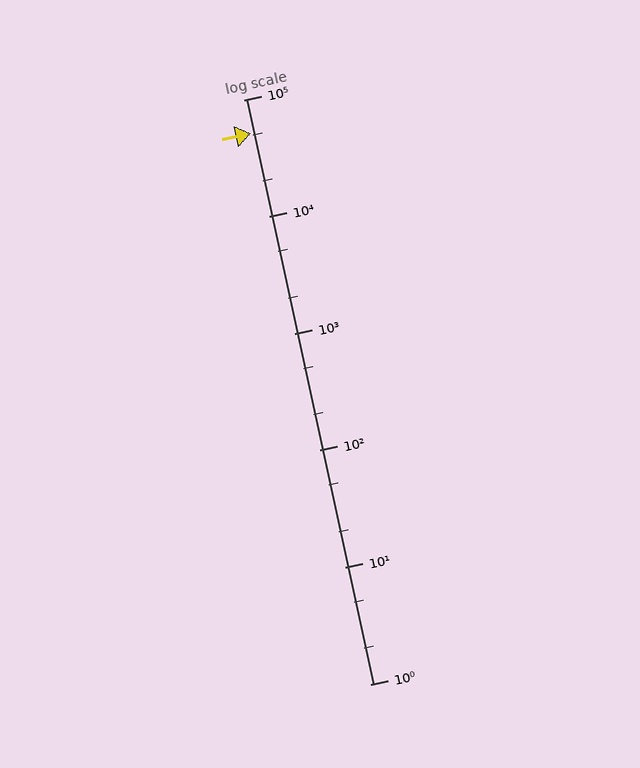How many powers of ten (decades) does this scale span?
The scale spans 5 decades, from 1 to 100000.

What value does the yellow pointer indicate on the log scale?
The pointer indicates approximately 51000.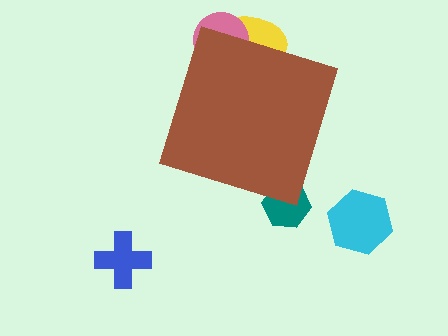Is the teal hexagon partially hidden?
Yes, the teal hexagon is partially hidden behind the brown diamond.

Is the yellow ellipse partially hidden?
Yes, the yellow ellipse is partially hidden behind the brown diamond.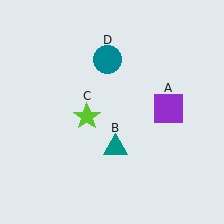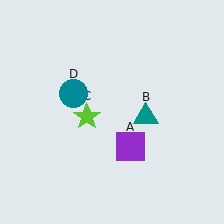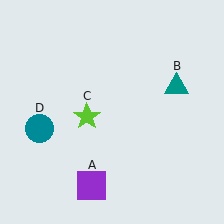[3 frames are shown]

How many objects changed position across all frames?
3 objects changed position: purple square (object A), teal triangle (object B), teal circle (object D).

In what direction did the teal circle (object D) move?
The teal circle (object D) moved down and to the left.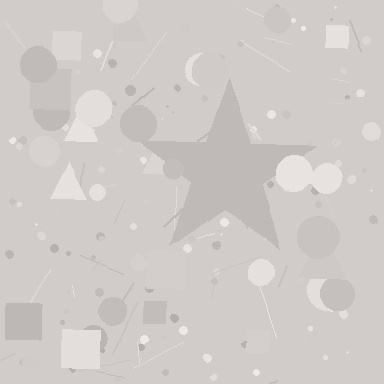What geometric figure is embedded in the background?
A star is embedded in the background.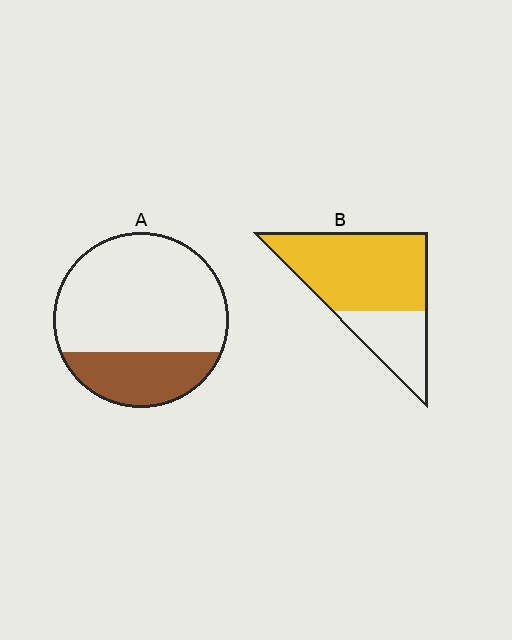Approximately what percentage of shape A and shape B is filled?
A is approximately 25% and B is approximately 70%.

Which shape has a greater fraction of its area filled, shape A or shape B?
Shape B.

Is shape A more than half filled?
No.